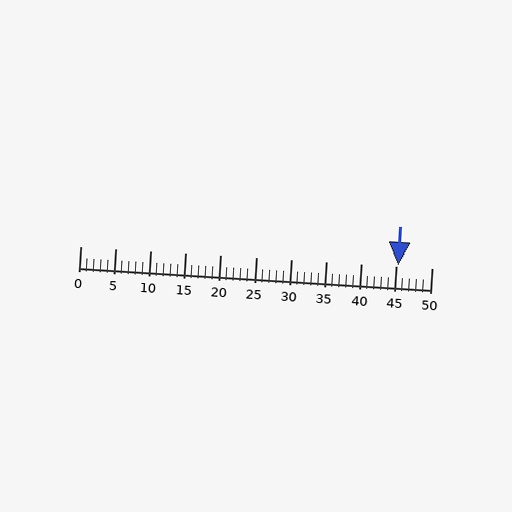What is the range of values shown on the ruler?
The ruler shows values from 0 to 50.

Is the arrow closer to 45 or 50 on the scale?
The arrow is closer to 45.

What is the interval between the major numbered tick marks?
The major tick marks are spaced 5 units apart.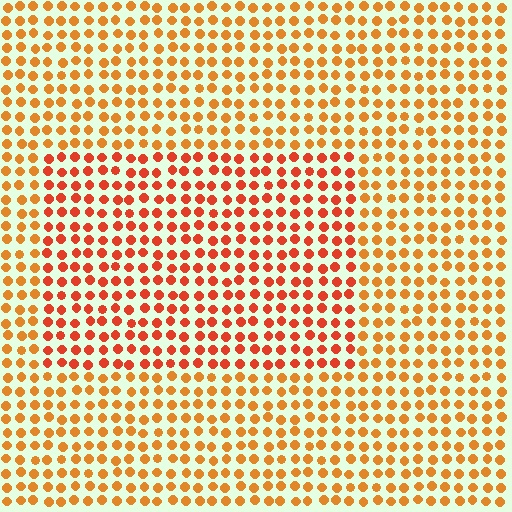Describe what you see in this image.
The image is filled with small orange elements in a uniform arrangement. A rectangle-shaped region is visible where the elements are tinted to a slightly different hue, forming a subtle color boundary.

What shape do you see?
I see a rectangle.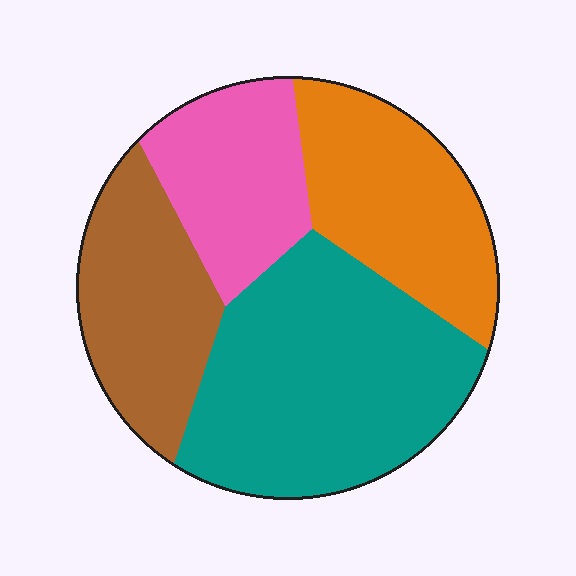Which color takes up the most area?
Teal, at roughly 40%.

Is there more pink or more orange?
Orange.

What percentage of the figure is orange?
Orange takes up about one quarter (1/4) of the figure.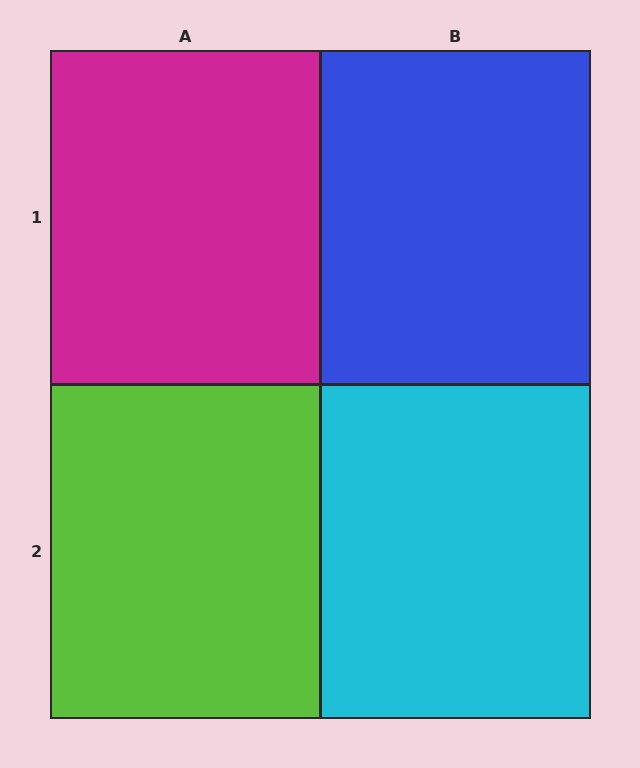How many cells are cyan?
1 cell is cyan.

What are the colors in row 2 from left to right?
Lime, cyan.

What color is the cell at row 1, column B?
Blue.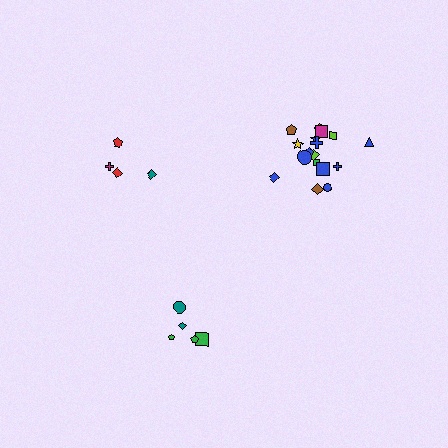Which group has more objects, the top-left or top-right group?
The top-right group.